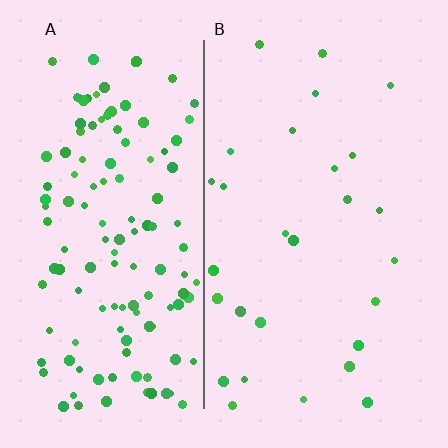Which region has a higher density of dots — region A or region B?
A (the left).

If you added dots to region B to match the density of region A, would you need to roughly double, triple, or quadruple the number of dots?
Approximately quadruple.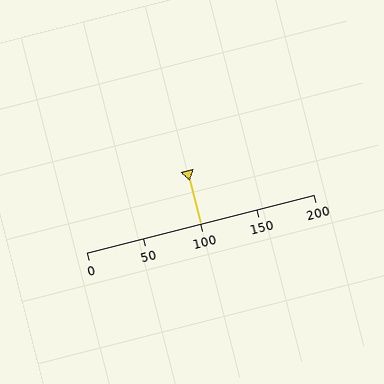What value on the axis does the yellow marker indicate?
The marker indicates approximately 100.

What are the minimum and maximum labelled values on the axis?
The axis runs from 0 to 200.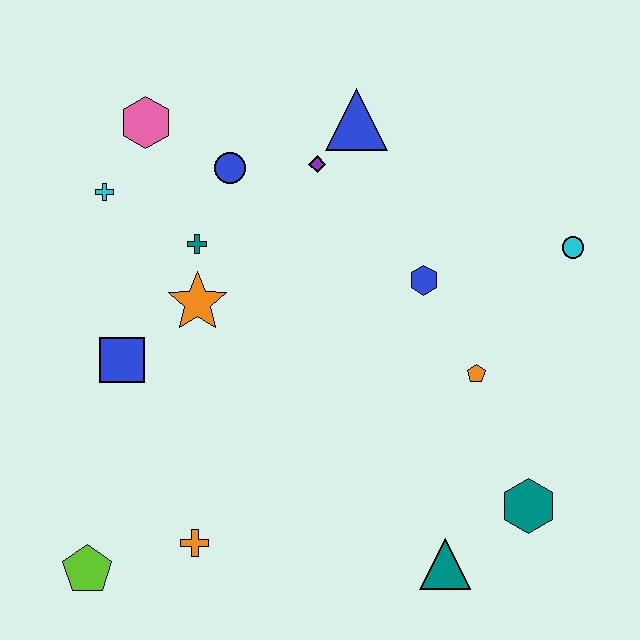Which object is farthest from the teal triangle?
The pink hexagon is farthest from the teal triangle.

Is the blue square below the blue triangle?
Yes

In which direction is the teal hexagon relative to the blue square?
The teal hexagon is to the right of the blue square.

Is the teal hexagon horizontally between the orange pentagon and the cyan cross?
No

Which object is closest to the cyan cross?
The pink hexagon is closest to the cyan cross.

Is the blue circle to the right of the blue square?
Yes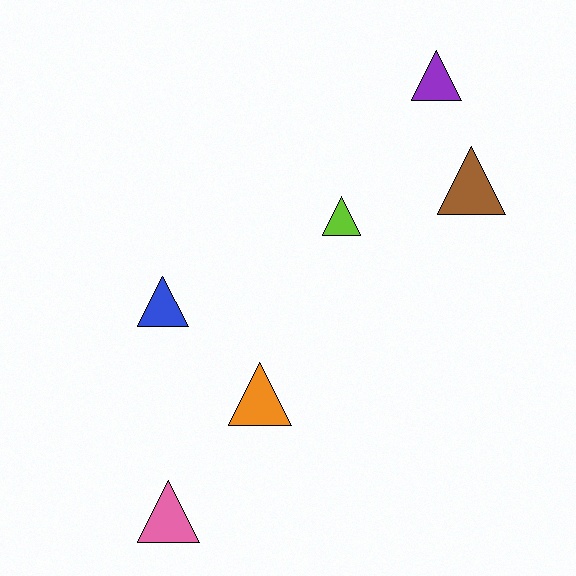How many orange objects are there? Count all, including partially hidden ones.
There is 1 orange object.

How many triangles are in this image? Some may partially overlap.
There are 6 triangles.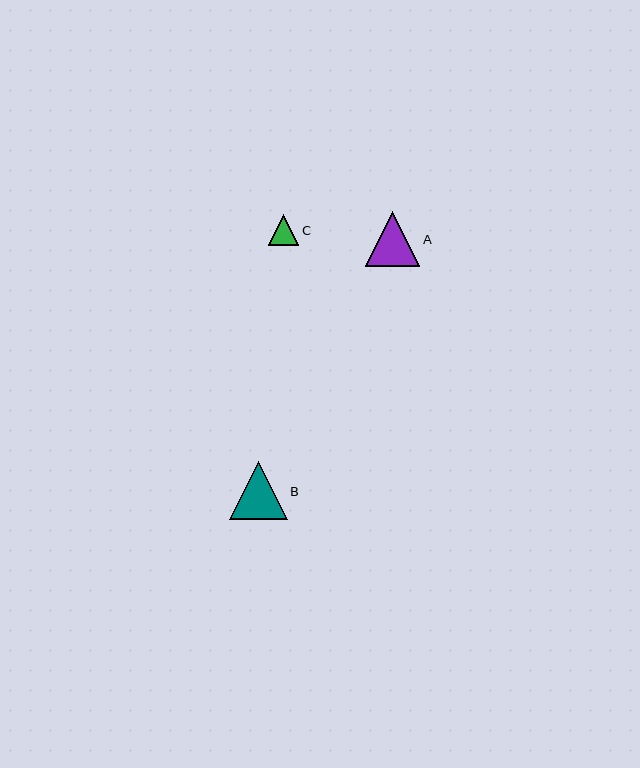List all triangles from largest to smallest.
From largest to smallest: B, A, C.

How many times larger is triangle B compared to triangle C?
Triangle B is approximately 1.9 times the size of triangle C.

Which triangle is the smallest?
Triangle C is the smallest with a size of approximately 31 pixels.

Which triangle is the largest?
Triangle B is the largest with a size of approximately 57 pixels.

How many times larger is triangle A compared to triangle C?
Triangle A is approximately 1.8 times the size of triangle C.